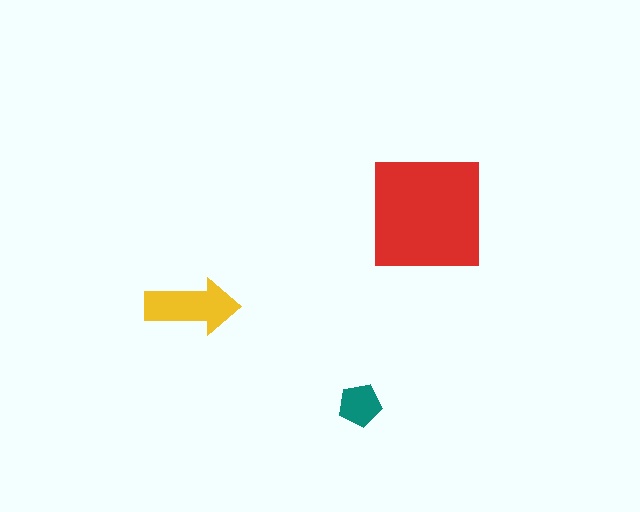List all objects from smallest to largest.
The teal pentagon, the yellow arrow, the red square.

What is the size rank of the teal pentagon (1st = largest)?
3rd.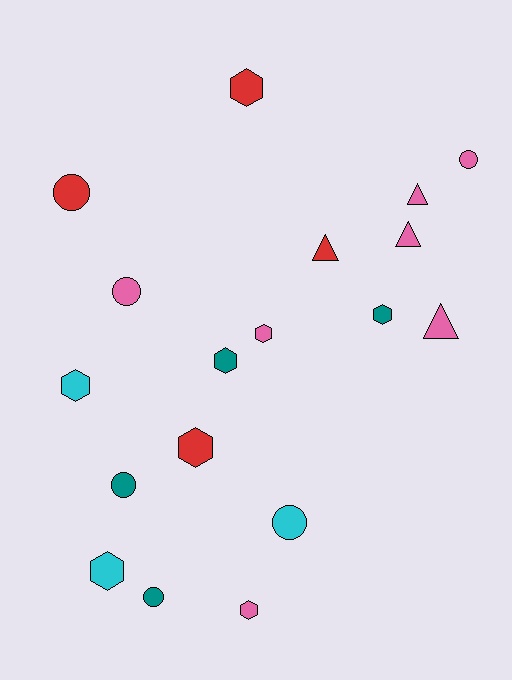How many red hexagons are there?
There are 2 red hexagons.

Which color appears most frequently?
Pink, with 7 objects.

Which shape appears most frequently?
Hexagon, with 8 objects.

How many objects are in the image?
There are 18 objects.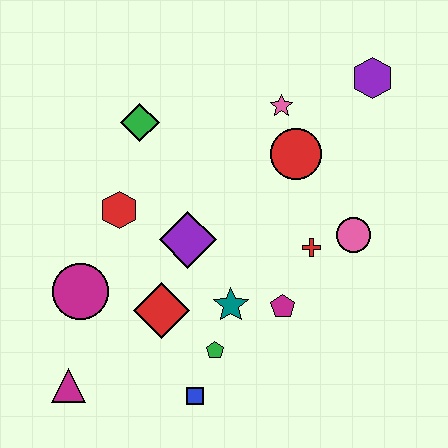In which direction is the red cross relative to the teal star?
The red cross is to the right of the teal star.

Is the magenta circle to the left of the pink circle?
Yes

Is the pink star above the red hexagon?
Yes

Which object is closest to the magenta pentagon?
The teal star is closest to the magenta pentagon.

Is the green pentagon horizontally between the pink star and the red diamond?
Yes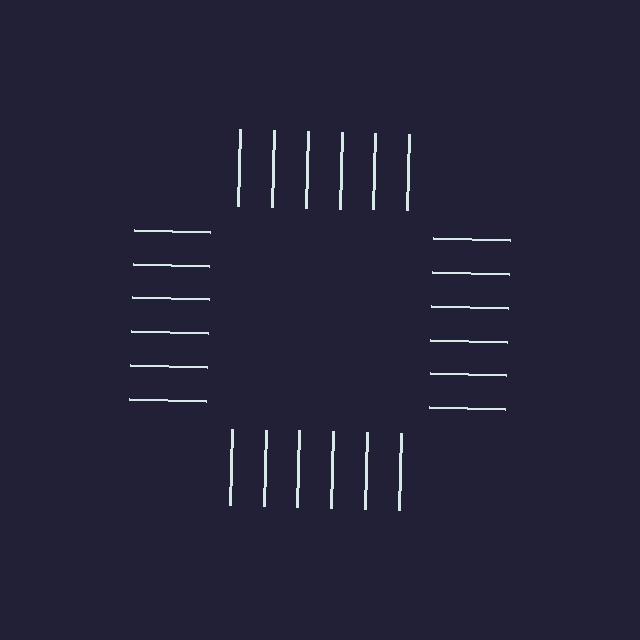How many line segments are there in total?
24 — 6 along each of the 4 edges.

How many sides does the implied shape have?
4 sides — the line-ends trace a square.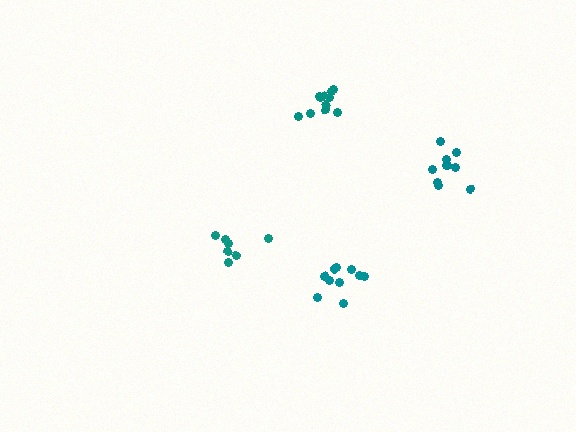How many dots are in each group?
Group 1: 10 dots, Group 2: 11 dots, Group 3: 7 dots, Group 4: 10 dots (38 total).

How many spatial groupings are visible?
There are 4 spatial groupings.